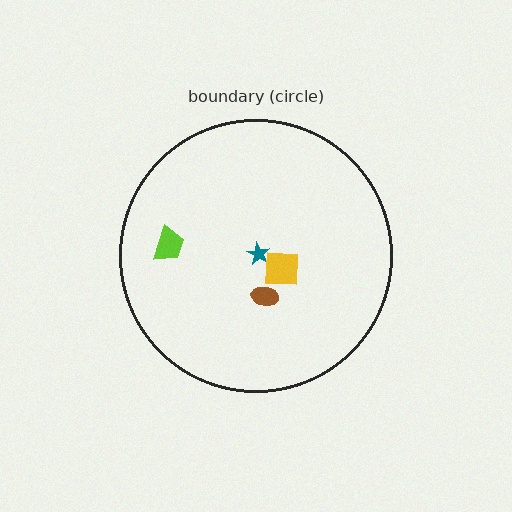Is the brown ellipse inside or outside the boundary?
Inside.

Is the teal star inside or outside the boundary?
Inside.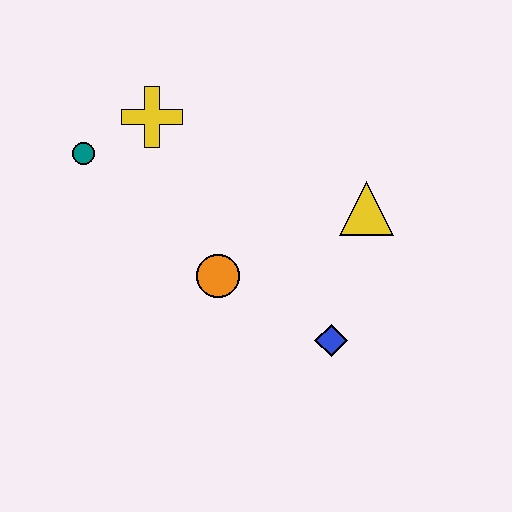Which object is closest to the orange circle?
The blue diamond is closest to the orange circle.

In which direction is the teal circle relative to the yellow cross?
The teal circle is to the left of the yellow cross.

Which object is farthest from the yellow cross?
The blue diamond is farthest from the yellow cross.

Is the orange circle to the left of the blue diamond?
Yes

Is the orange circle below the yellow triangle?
Yes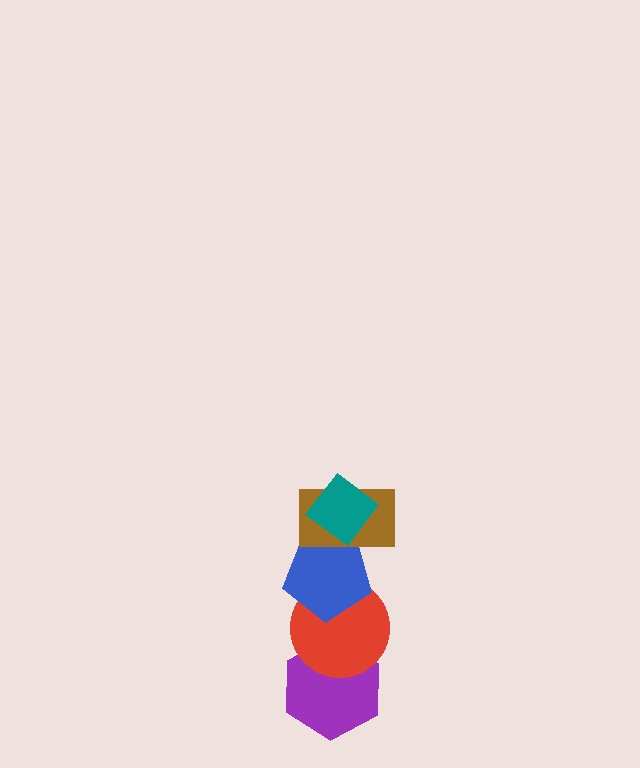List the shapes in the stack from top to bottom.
From top to bottom: the teal diamond, the brown rectangle, the blue pentagon, the red circle, the purple hexagon.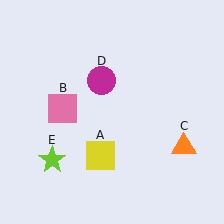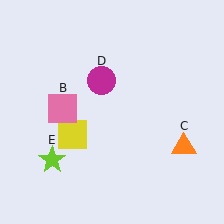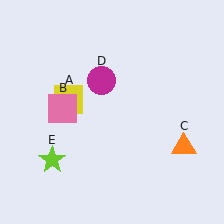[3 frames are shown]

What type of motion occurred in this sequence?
The yellow square (object A) rotated clockwise around the center of the scene.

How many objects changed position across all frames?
1 object changed position: yellow square (object A).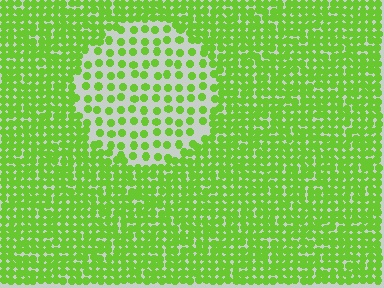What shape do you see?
I see a circle.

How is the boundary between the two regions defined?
The boundary is defined by a change in element density (approximately 2.4x ratio). All elements are the same color, size, and shape.